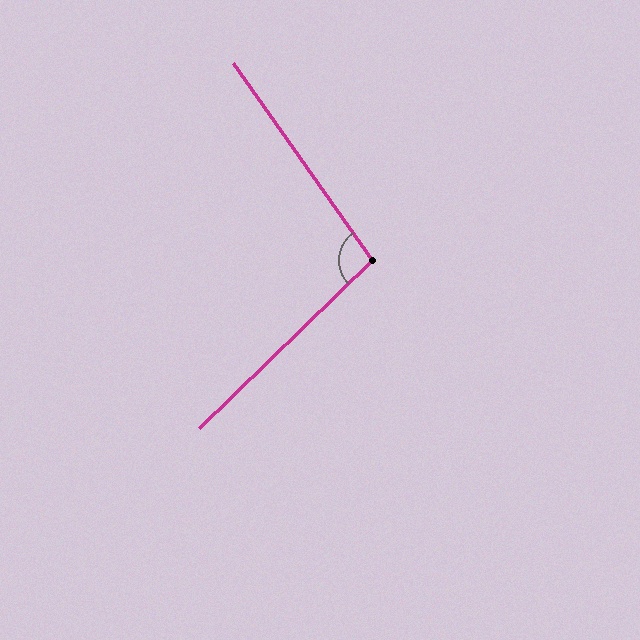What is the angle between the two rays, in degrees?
Approximately 99 degrees.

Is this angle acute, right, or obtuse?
It is obtuse.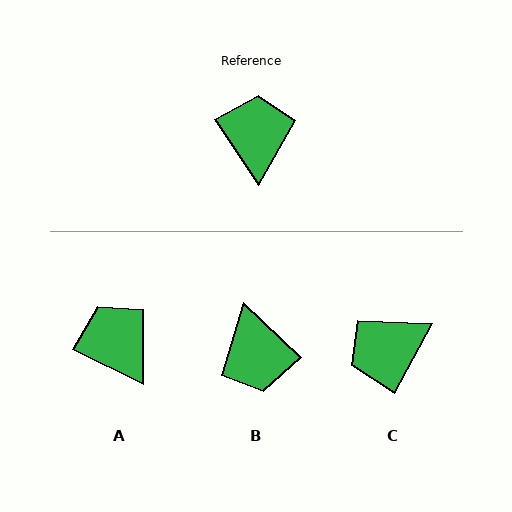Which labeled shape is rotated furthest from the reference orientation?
B, about 167 degrees away.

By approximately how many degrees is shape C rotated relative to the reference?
Approximately 118 degrees counter-clockwise.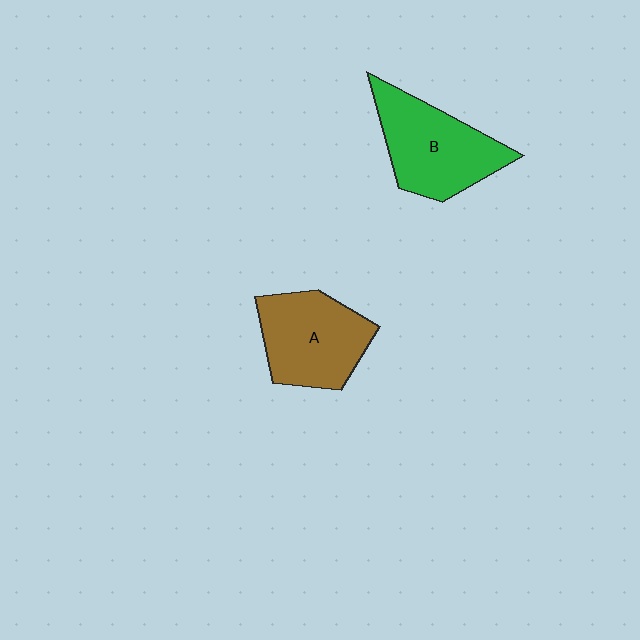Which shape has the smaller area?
Shape A (brown).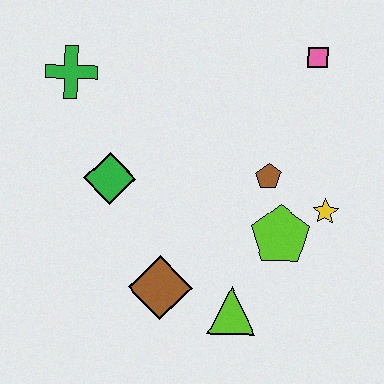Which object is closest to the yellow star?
The lime pentagon is closest to the yellow star.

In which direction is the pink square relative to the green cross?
The pink square is to the right of the green cross.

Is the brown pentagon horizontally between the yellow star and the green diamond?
Yes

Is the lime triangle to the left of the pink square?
Yes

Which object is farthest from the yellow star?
The green cross is farthest from the yellow star.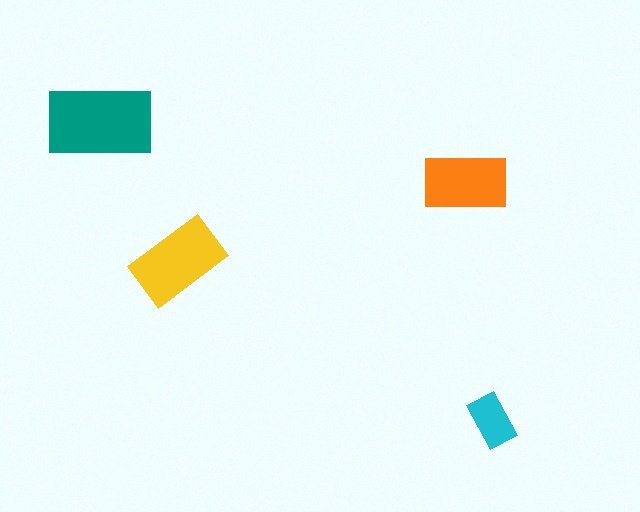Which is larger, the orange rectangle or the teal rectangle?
The teal one.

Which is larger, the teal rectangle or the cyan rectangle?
The teal one.